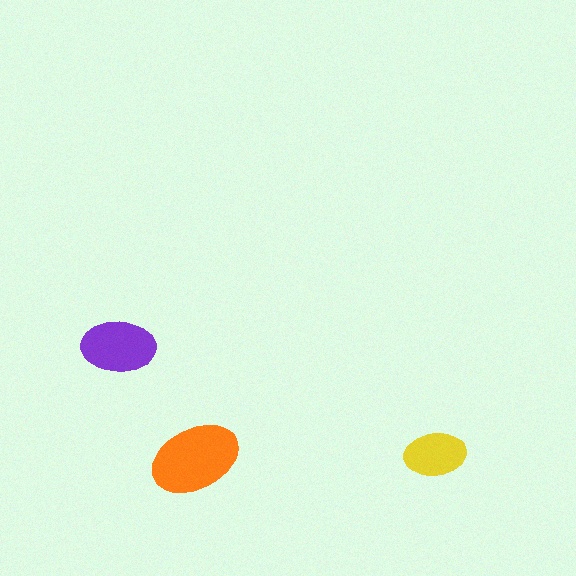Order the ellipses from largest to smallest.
the orange one, the purple one, the yellow one.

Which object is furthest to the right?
The yellow ellipse is rightmost.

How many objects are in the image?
There are 3 objects in the image.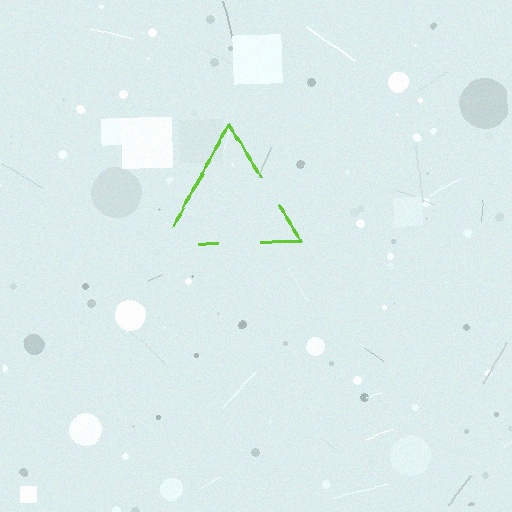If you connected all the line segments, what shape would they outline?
They would outline a triangle.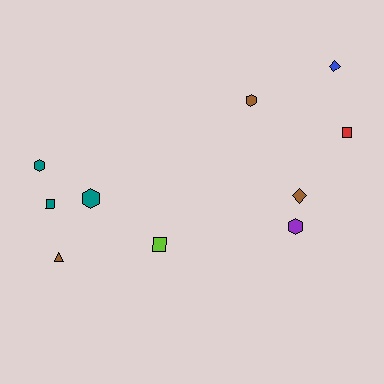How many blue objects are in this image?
There is 1 blue object.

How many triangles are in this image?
There is 1 triangle.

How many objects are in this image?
There are 10 objects.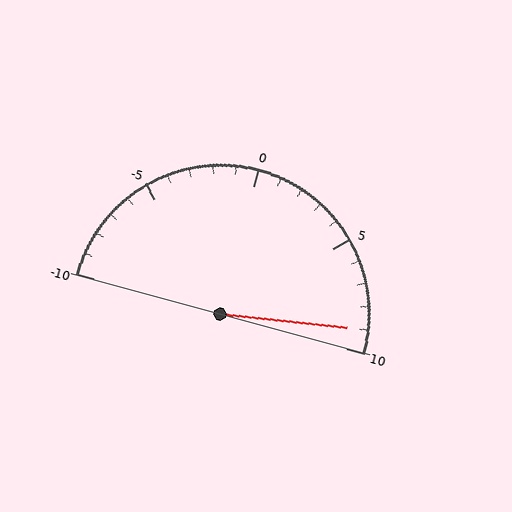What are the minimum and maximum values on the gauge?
The gauge ranges from -10 to 10.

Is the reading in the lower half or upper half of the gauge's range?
The reading is in the upper half of the range (-10 to 10).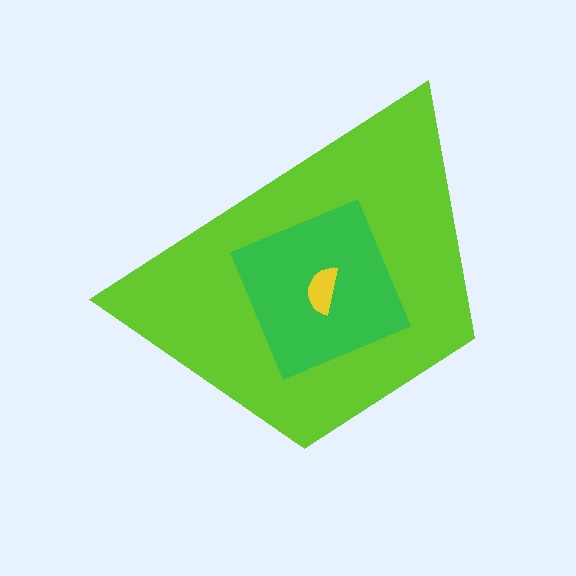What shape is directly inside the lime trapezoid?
The green diamond.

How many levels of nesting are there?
3.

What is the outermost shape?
The lime trapezoid.